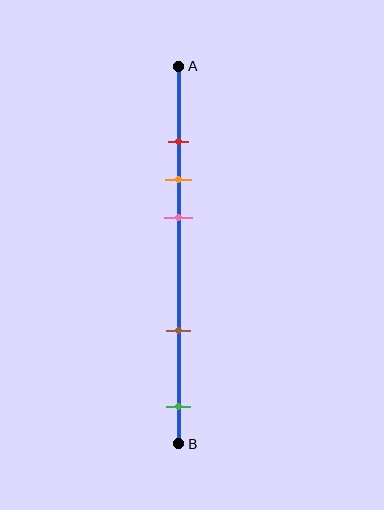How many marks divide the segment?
There are 5 marks dividing the segment.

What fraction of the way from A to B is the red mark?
The red mark is approximately 20% (0.2) of the way from A to B.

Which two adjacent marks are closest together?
The red and orange marks are the closest adjacent pair.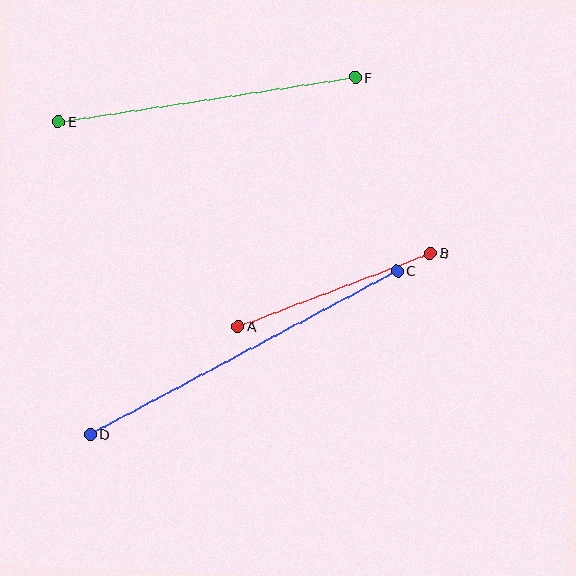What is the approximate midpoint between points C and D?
The midpoint is at approximately (243, 352) pixels.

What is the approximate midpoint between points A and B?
The midpoint is at approximately (334, 290) pixels.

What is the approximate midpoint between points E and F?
The midpoint is at approximately (207, 99) pixels.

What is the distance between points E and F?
The distance is approximately 300 pixels.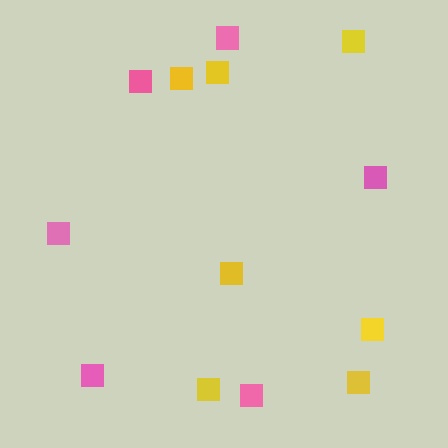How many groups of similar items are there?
There are 2 groups: one group of pink squares (6) and one group of yellow squares (7).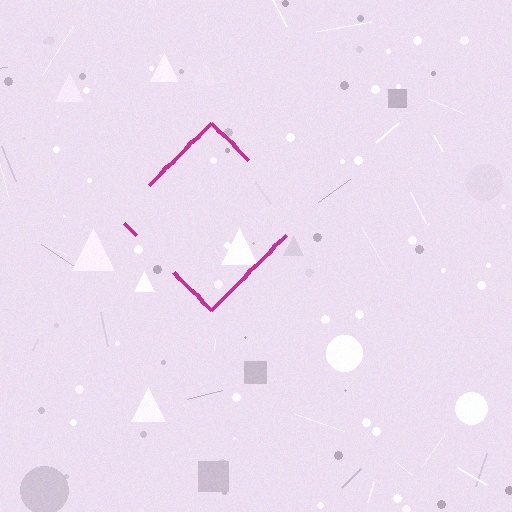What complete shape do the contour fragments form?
The contour fragments form a diamond.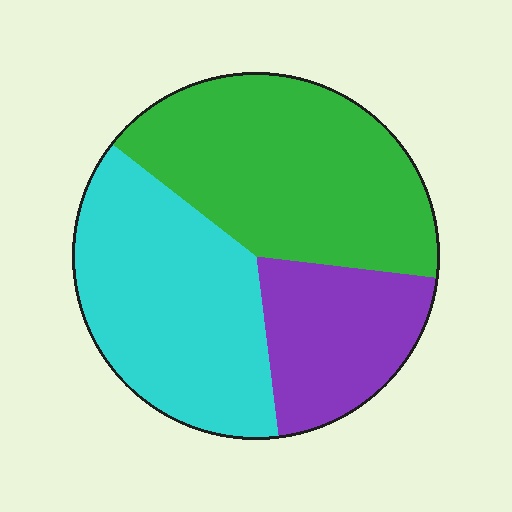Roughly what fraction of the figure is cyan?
Cyan covers 38% of the figure.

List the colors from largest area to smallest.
From largest to smallest: green, cyan, purple.